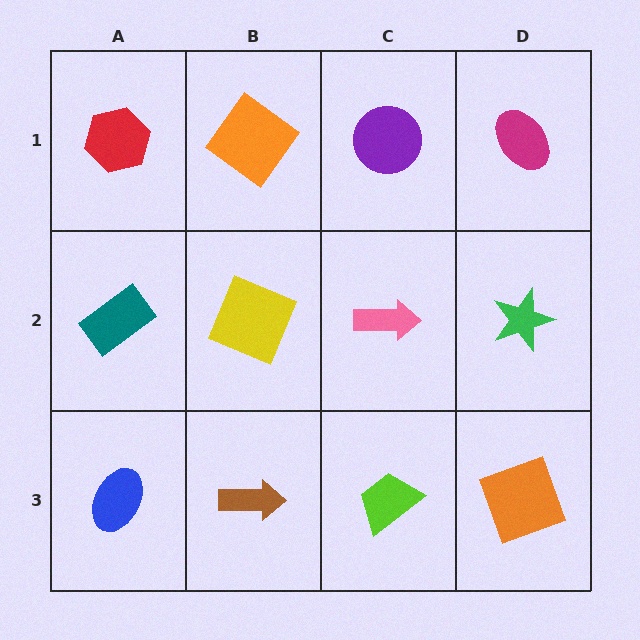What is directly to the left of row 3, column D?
A lime trapezoid.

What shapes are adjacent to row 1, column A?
A teal rectangle (row 2, column A), an orange diamond (row 1, column B).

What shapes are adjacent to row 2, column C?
A purple circle (row 1, column C), a lime trapezoid (row 3, column C), a yellow square (row 2, column B), a green star (row 2, column D).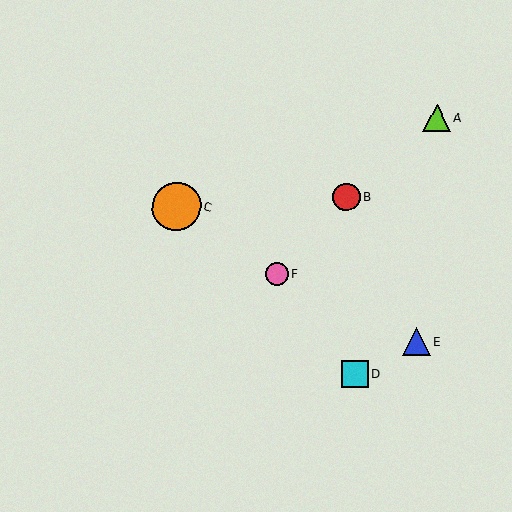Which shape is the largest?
The orange circle (labeled C) is the largest.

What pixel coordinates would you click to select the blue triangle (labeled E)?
Click at (417, 341) to select the blue triangle E.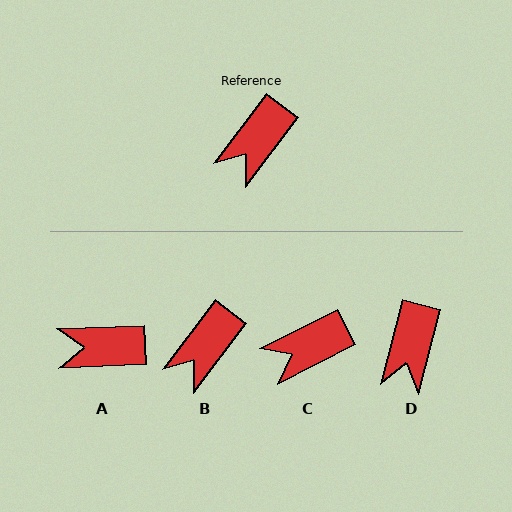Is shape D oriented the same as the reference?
No, it is off by about 23 degrees.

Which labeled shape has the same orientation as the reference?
B.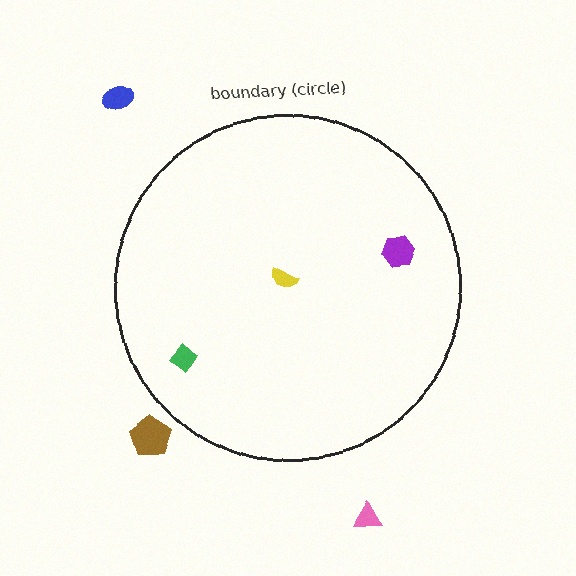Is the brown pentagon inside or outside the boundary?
Outside.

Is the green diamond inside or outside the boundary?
Inside.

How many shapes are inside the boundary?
3 inside, 3 outside.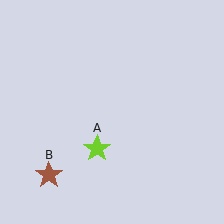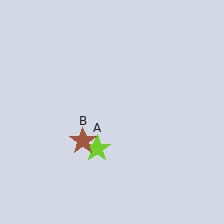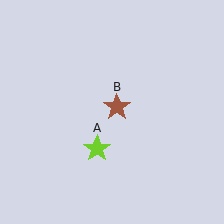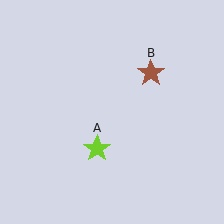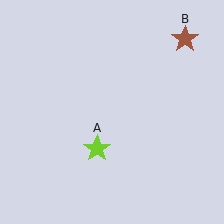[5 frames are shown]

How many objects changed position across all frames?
1 object changed position: brown star (object B).